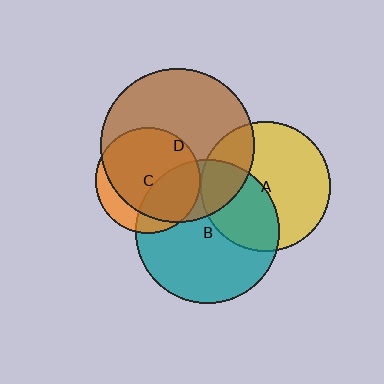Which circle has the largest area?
Circle D (brown).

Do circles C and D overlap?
Yes.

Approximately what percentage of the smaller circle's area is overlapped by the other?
Approximately 80%.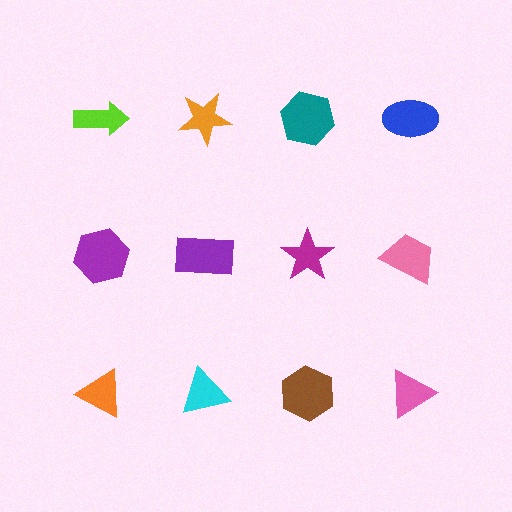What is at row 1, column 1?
A lime arrow.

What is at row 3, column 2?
A cyan triangle.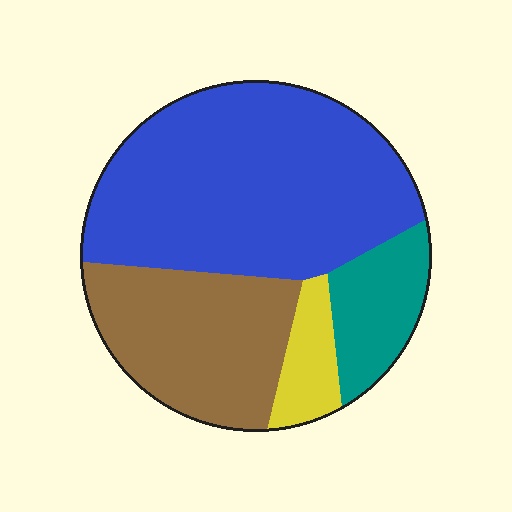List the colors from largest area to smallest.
From largest to smallest: blue, brown, teal, yellow.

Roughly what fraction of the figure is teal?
Teal takes up less than a sixth of the figure.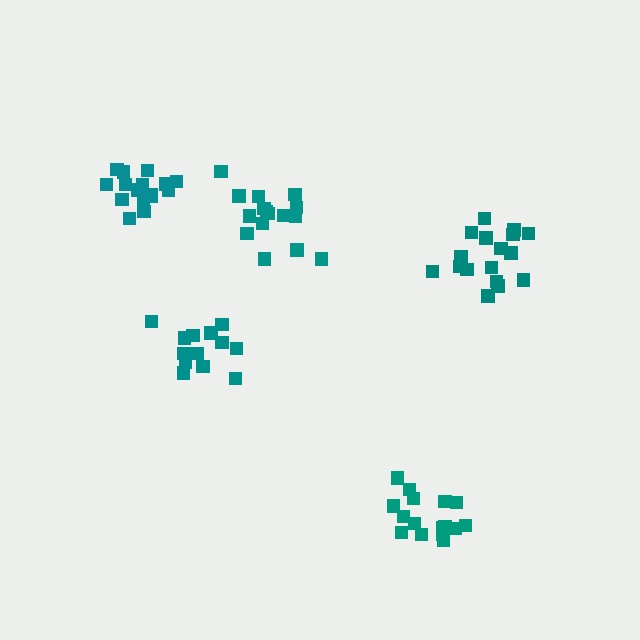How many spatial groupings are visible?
There are 5 spatial groupings.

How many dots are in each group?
Group 1: 17 dots, Group 2: 16 dots, Group 3: 16 dots, Group 4: 13 dots, Group 5: 16 dots (78 total).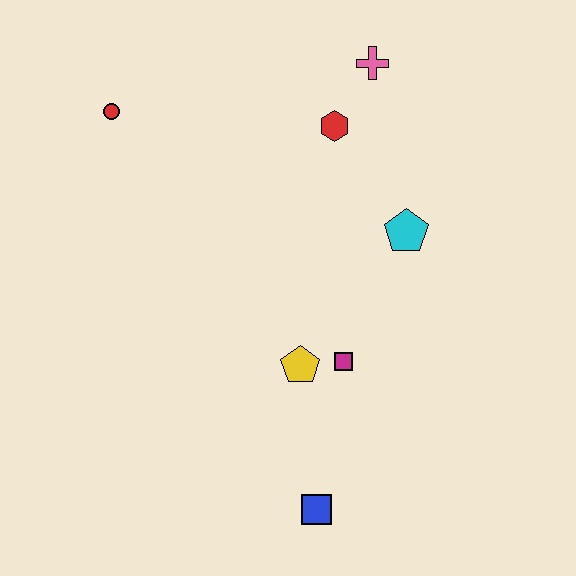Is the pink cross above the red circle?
Yes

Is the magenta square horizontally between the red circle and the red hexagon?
No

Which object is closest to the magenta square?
The yellow pentagon is closest to the magenta square.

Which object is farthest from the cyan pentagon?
The red circle is farthest from the cyan pentagon.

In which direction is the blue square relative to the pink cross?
The blue square is below the pink cross.